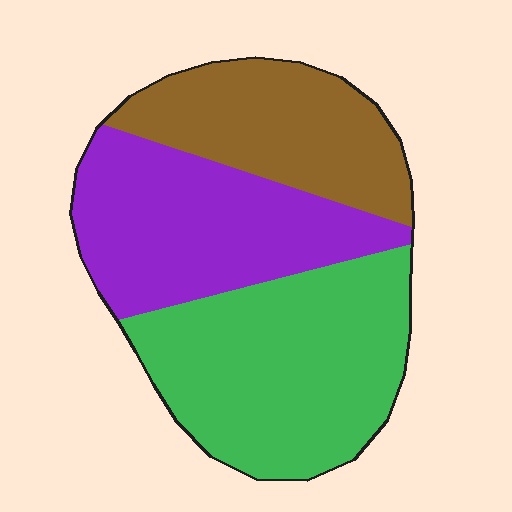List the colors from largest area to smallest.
From largest to smallest: green, purple, brown.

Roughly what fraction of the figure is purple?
Purple covers roughly 35% of the figure.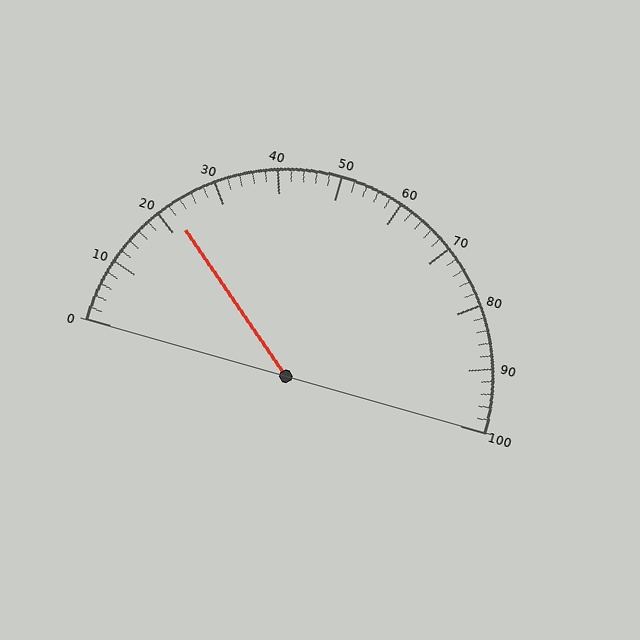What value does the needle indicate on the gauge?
The needle indicates approximately 22.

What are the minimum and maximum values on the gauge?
The gauge ranges from 0 to 100.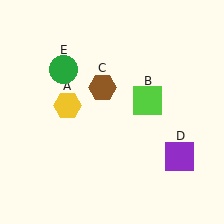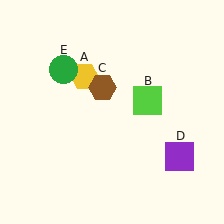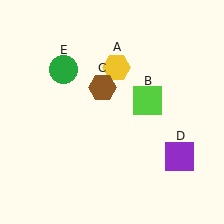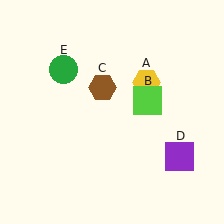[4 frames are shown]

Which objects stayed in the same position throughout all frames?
Lime square (object B) and brown hexagon (object C) and purple square (object D) and green circle (object E) remained stationary.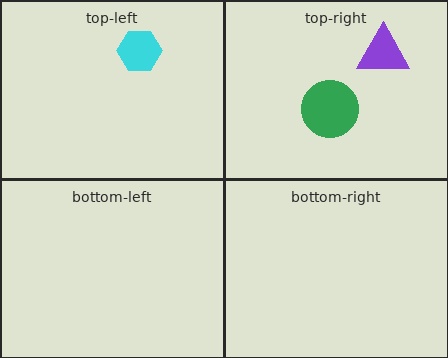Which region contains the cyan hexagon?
The top-left region.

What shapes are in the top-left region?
The cyan hexagon.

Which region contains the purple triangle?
The top-right region.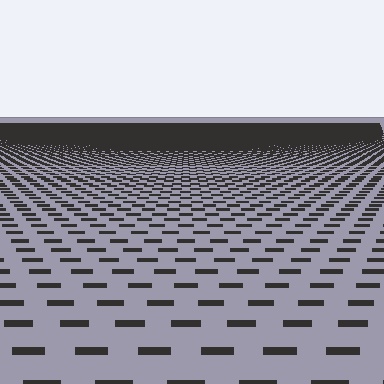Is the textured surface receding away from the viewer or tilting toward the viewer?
The surface is receding away from the viewer. Texture elements get smaller and denser toward the top.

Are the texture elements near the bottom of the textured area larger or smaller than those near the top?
Larger. Near the bottom, elements are closer to the viewer and appear at a bigger on-screen size.